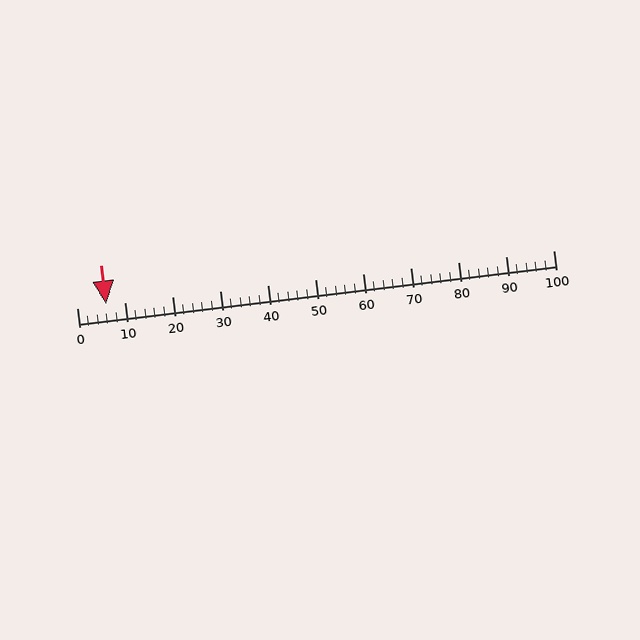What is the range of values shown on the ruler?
The ruler shows values from 0 to 100.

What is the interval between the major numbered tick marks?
The major tick marks are spaced 10 units apart.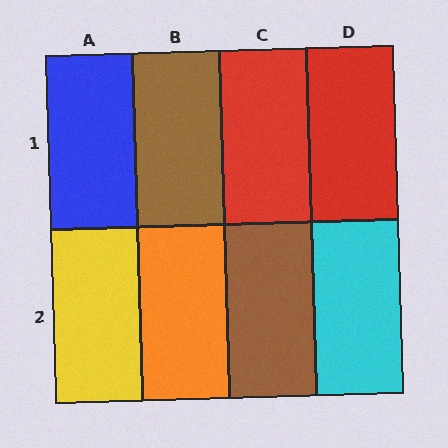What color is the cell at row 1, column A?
Blue.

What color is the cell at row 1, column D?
Red.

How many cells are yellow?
1 cell is yellow.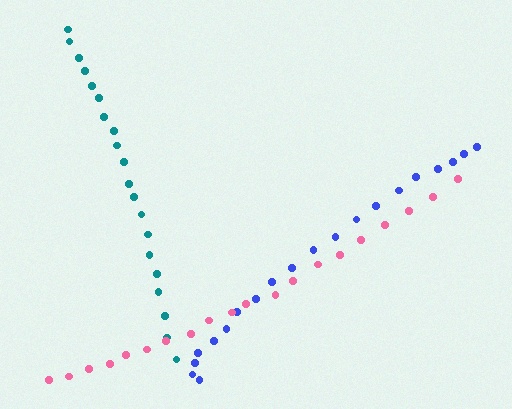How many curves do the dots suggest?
There are 3 distinct paths.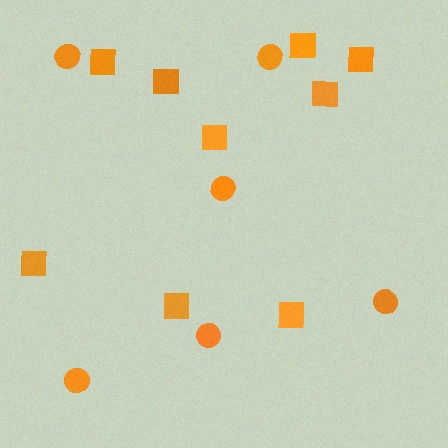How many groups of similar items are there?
There are 2 groups: one group of circles (6) and one group of squares (9).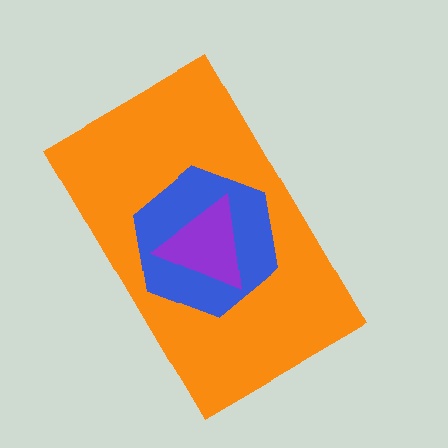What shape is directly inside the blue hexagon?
The purple triangle.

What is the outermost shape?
The orange rectangle.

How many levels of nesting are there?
3.